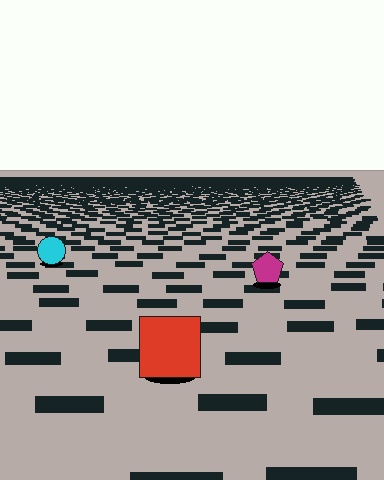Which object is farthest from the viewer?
The cyan circle is farthest from the viewer. It appears smaller and the ground texture around it is denser.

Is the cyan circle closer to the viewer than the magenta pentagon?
No. The magenta pentagon is closer — you can tell from the texture gradient: the ground texture is coarser near it.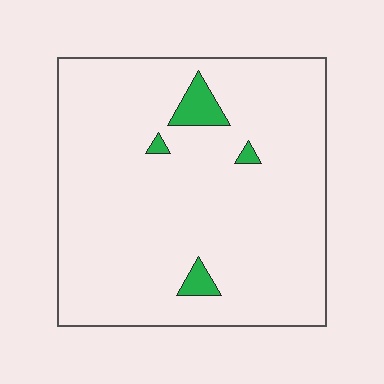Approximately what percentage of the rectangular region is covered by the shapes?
Approximately 5%.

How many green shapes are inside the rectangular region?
4.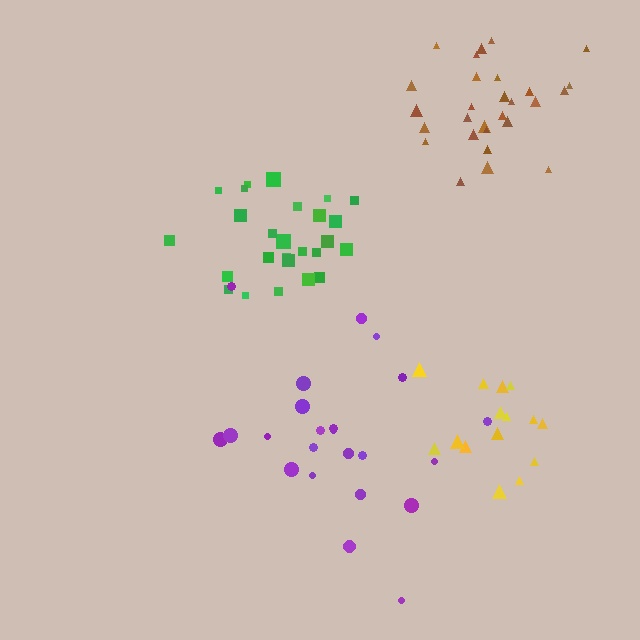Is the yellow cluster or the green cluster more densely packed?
Green.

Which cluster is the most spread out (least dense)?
Purple.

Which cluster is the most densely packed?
Green.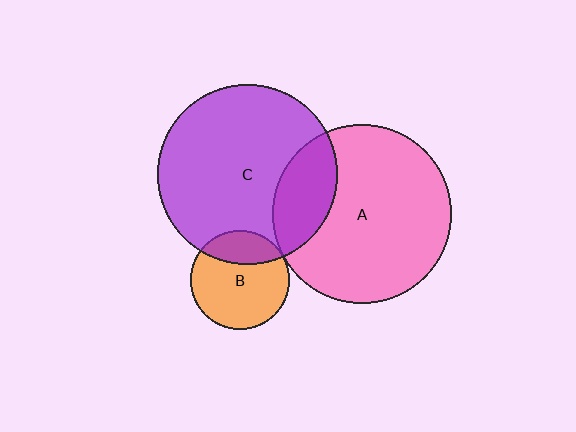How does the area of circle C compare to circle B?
Approximately 3.3 times.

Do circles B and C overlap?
Yes.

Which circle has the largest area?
Circle C (purple).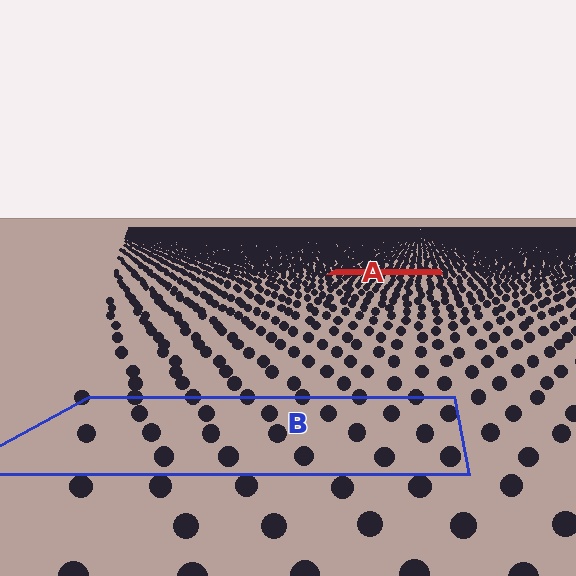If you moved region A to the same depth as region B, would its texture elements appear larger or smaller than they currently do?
They would appear larger. At a closer depth, the same texture elements are projected at a bigger on-screen size.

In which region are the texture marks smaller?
The texture marks are smaller in region A, because it is farther away.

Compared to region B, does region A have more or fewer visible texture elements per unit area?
Region A has more texture elements per unit area — they are packed more densely because it is farther away.